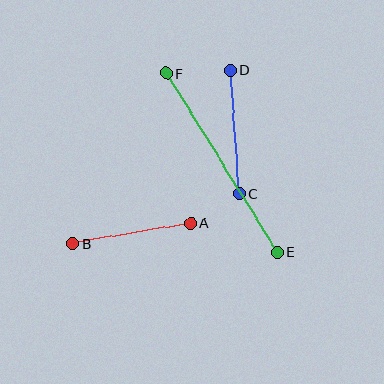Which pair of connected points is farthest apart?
Points E and F are farthest apart.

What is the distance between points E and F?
The distance is approximately 210 pixels.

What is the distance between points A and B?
The distance is approximately 120 pixels.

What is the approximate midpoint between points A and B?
The midpoint is at approximately (132, 233) pixels.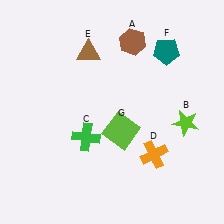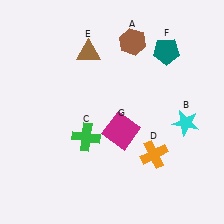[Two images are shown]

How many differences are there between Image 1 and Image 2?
There are 2 differences between the two images.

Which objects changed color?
B changed from lime to cyan. G changed from lime to magenta.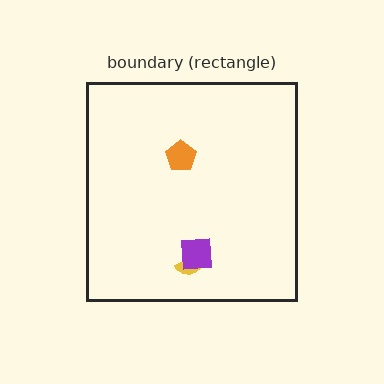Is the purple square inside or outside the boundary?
Inside.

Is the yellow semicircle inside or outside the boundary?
Inside.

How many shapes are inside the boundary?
3 inside, 0 outside.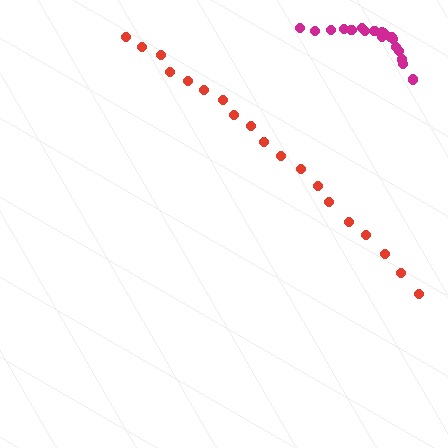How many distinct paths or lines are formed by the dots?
There are 2 distinct paths.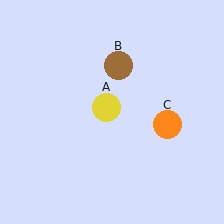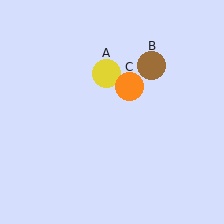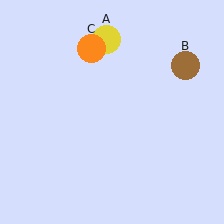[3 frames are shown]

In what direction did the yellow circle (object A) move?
The yellow circle (object A) moved up.